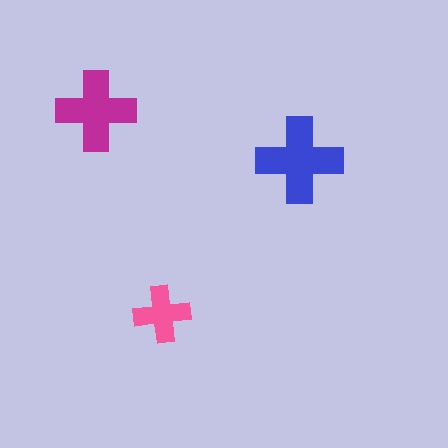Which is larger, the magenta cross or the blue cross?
The blue one.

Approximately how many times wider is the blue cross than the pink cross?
About 1.5 times wider.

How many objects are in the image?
There are 3 objects in the image.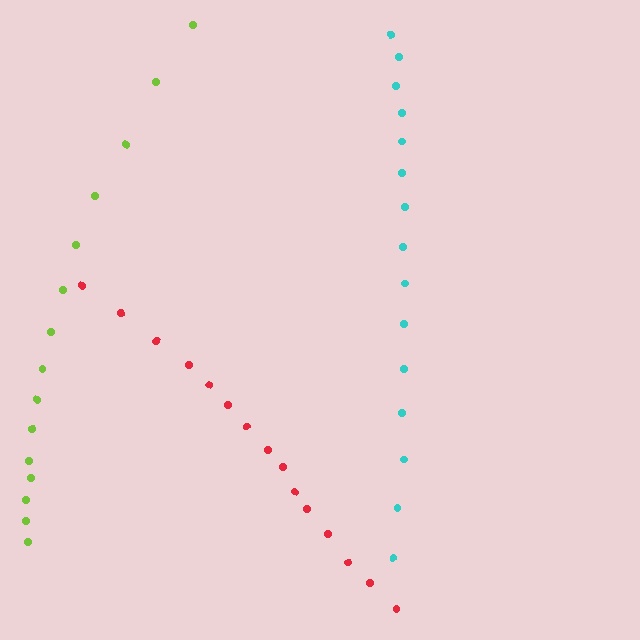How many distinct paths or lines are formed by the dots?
There are 3 distinct paths.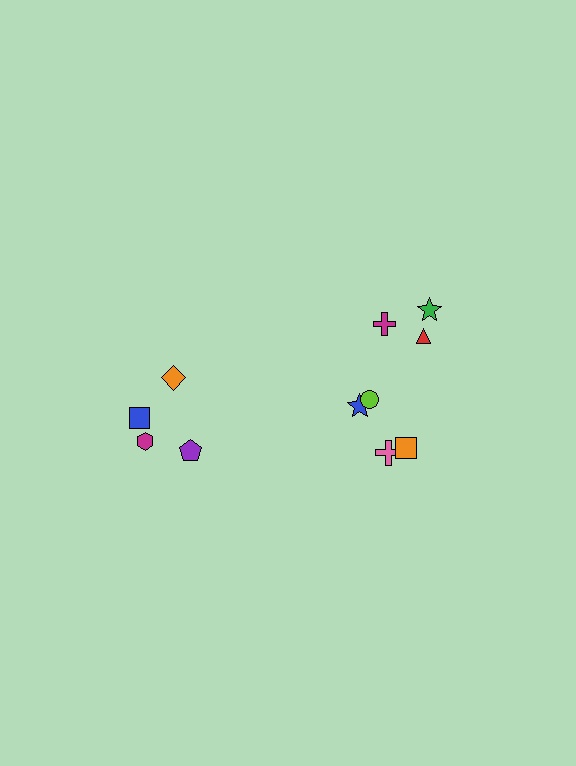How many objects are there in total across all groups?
There are 11 objects.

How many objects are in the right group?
There are 7 objects.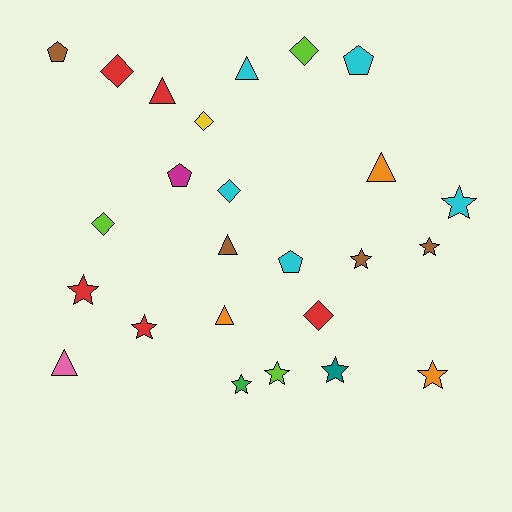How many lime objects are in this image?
There are 3 lime objects.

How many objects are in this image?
There are 25 objects.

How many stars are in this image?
There are 9 stars.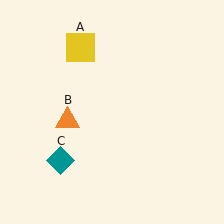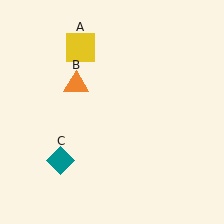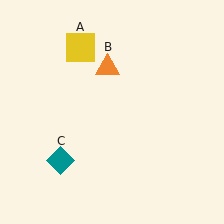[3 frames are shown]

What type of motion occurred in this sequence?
The orange triangle (object B) rotated clockwise around the center of the scene.